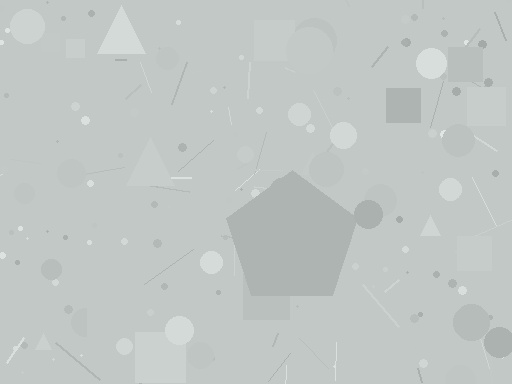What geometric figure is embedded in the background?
A pentagon is embedded in the background.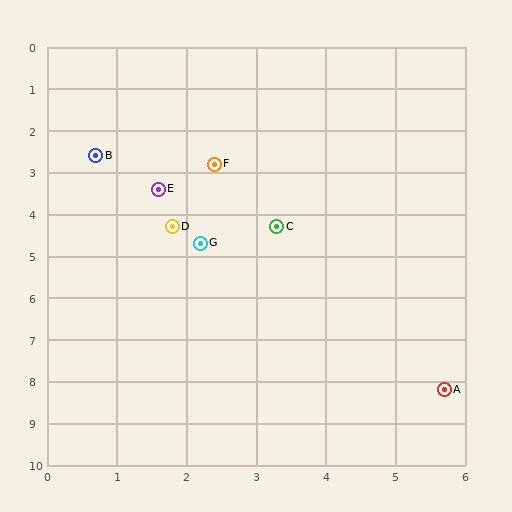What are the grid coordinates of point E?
Point E is at approximately (1.6, 3.4).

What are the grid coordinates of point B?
Point B is at approximately (0.7, 2.6).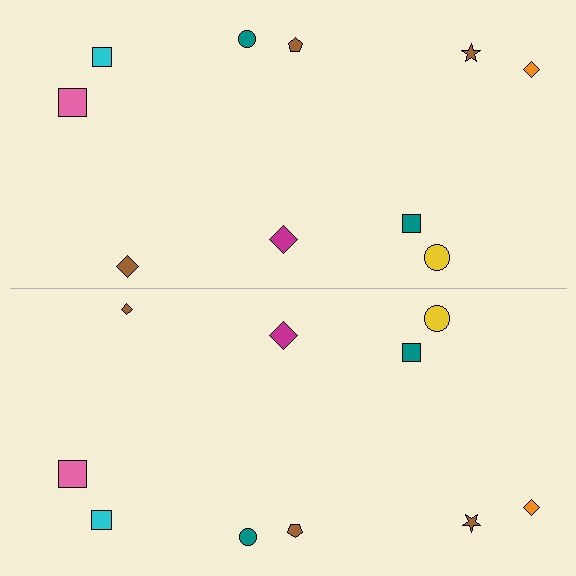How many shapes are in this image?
There are 20 shapes in this image.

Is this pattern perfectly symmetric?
No, the pattern is not perfectly symmetric. The brown diamond on the bottom side has a different size than its mirror counterpart.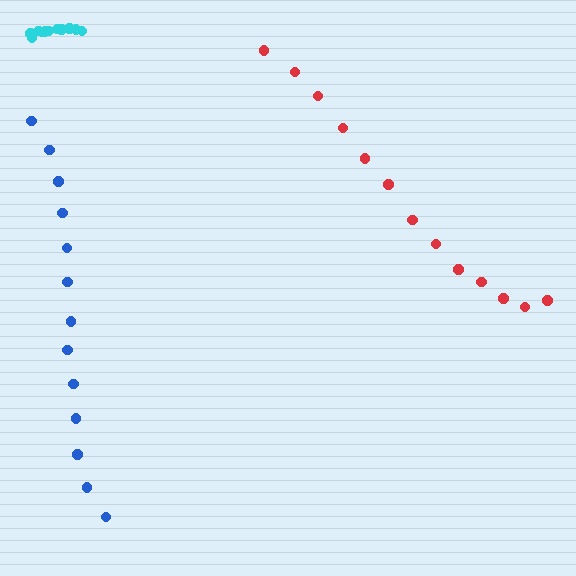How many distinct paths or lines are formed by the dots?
There are 3 distinct paths.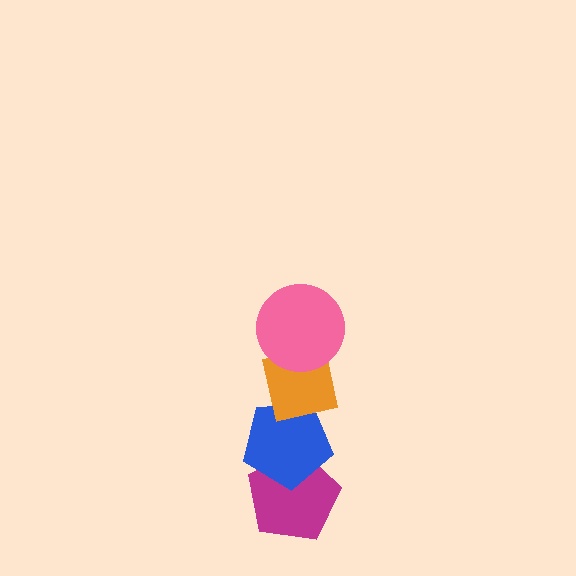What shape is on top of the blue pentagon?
The orange square is on top of the blue pentagon.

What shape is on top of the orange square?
The pink circle is on top of the orange square.